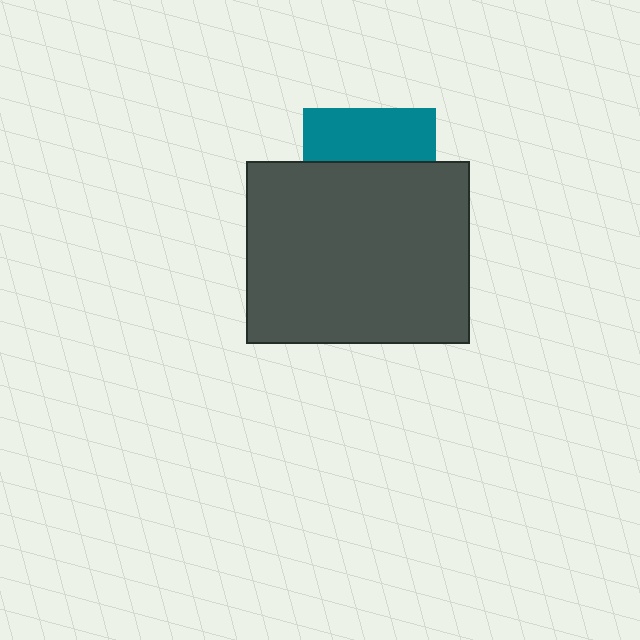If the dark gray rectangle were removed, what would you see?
You would see the complete teal square.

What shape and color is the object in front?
The object in front is a dark gray rectangle.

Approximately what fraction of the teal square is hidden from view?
Roughly 60% of the teal square is hidden behind the dark gray rectangle.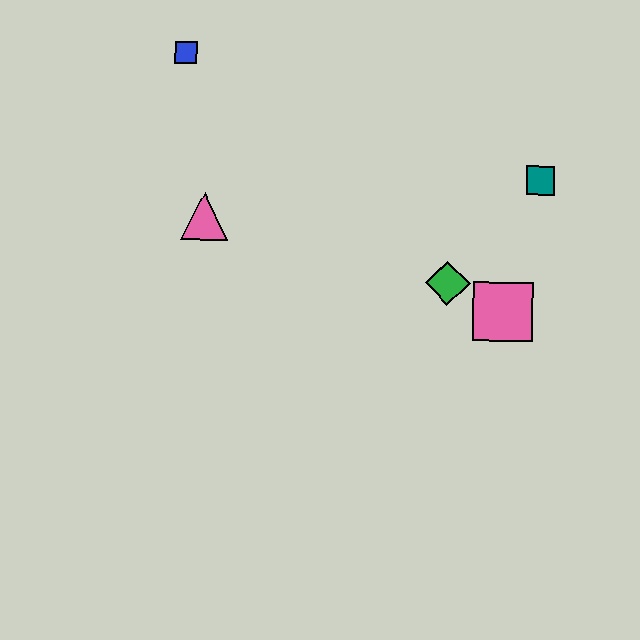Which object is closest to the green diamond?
The pink square is closest to the green diamond.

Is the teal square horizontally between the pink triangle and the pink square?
No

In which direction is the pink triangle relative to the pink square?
The pink triangle is to the left of the pink square.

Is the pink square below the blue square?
Yes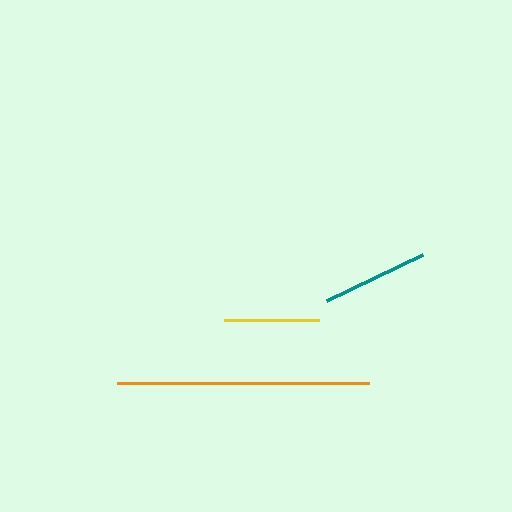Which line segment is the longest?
The orange line is the longest at approximately 252 pixels.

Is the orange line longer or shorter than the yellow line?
The orange line is longer than the yellow line.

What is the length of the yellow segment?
The yellow segment is approximately 96 pixels long.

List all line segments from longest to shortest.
From longest to shortest: orange, teal, yellow.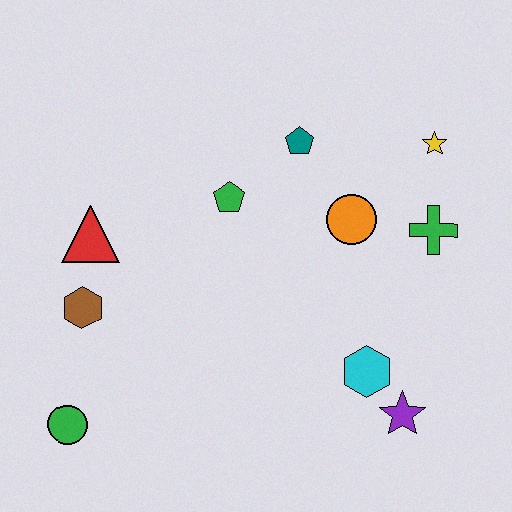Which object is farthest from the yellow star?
The green circle is farthest from the yellow star.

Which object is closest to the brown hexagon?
The red triangle is closest to the brown hexagon.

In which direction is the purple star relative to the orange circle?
The purple star is below the orange circle.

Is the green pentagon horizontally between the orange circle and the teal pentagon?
No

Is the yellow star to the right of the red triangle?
Yes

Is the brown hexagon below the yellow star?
Yes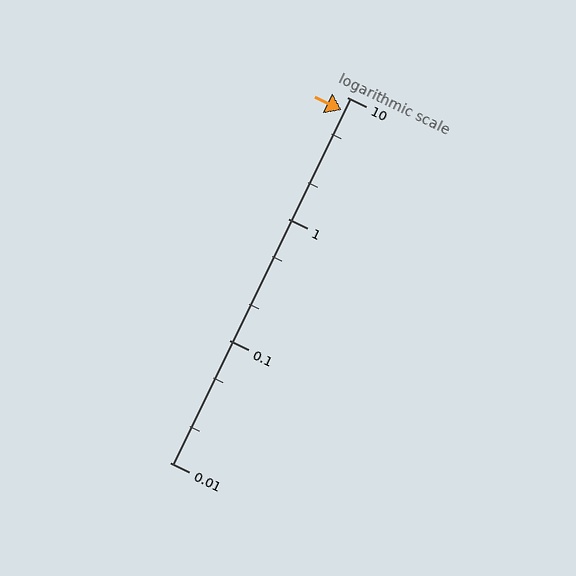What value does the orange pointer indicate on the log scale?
The pointer indicates approximately 7.8.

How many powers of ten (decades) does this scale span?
The scale spans 3 decades, from 0.01 to 10.